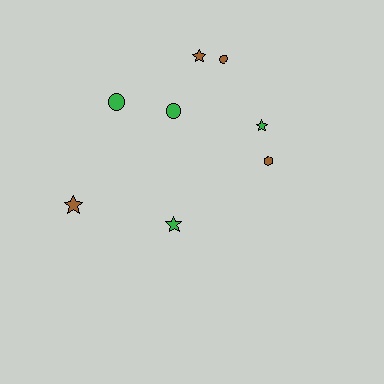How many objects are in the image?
There are 8 objects.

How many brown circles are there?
There is 1 brown circle.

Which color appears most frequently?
Green, with 4 objects.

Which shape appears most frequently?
Star, with 4 objects.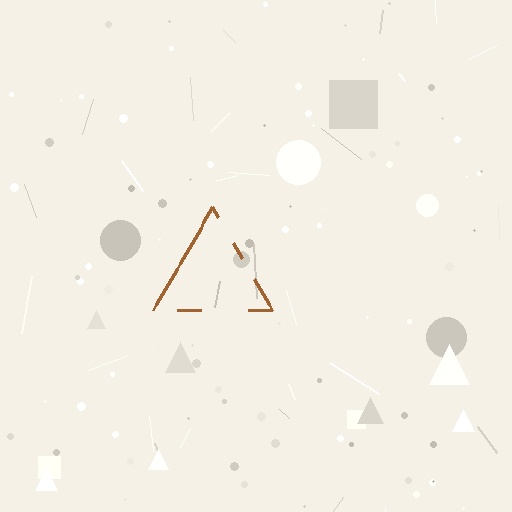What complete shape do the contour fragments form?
The contour fragments form a triangle.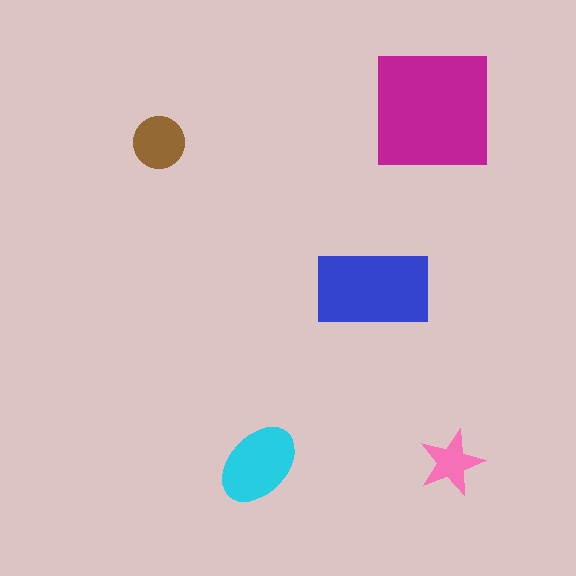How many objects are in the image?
There are 5 objects in the image.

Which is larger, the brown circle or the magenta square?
The magenta square.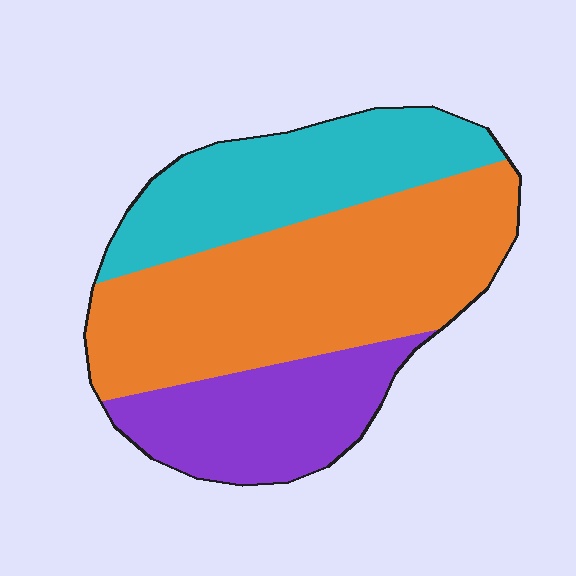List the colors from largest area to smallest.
From largest to smallest: orange, cyan, purple.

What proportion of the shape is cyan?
Cyan takes up between a sixth and a third of the shape.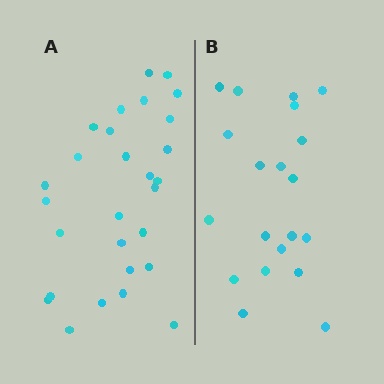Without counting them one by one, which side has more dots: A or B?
Region A (the left region) has more dots.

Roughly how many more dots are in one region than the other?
Region A has roughly 8 or so more dots than region B.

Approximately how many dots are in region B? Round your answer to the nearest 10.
About 20 dots.